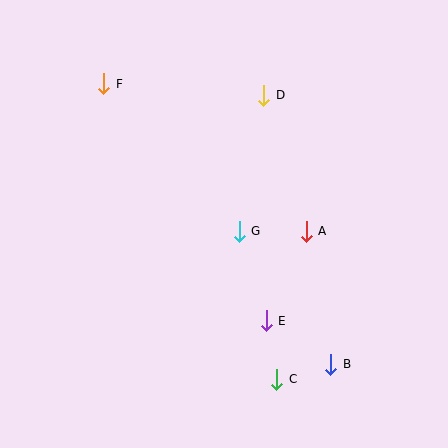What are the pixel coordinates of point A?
Point A is at (306, 231).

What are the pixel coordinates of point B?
Point B is at (331, 364).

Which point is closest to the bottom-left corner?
Point C is closest to the bottom-left corner.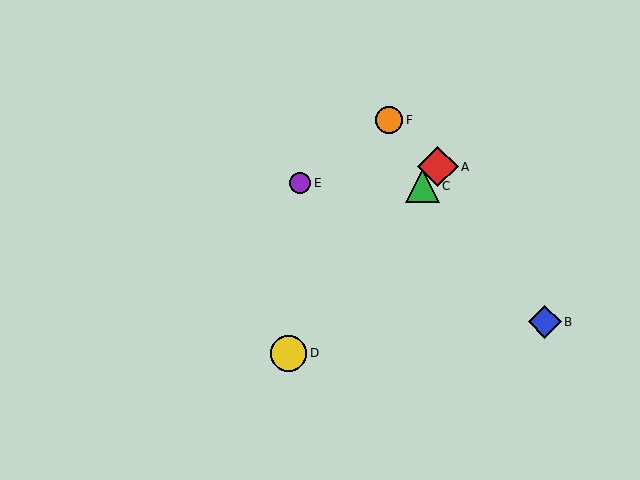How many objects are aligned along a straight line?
3 objects (A, C, D) are aligned along a straight line.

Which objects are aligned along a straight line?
Objects A, C, D are aligned along a straight line.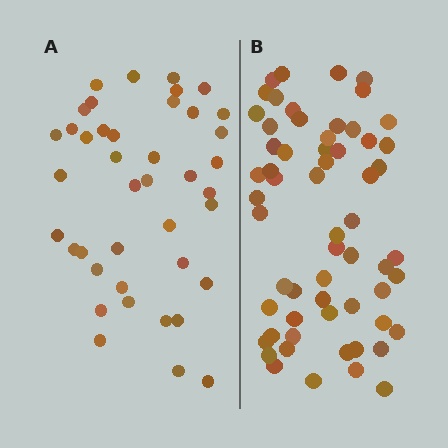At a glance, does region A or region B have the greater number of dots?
Region B (the right region) has more dots.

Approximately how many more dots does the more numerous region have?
Region B has approximately 20 more dots than region A.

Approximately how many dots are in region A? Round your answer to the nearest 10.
About 40 dots. (The exact count is 41, which rounds to 40.)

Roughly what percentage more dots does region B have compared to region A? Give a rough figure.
About 45% more.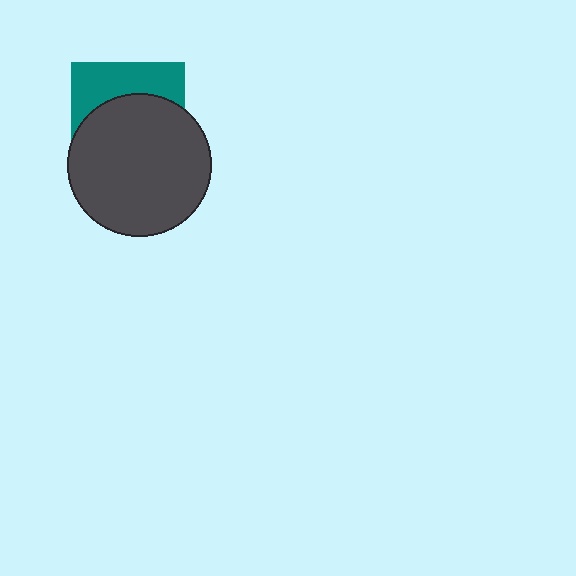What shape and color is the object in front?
The object in front is a dark gray circle.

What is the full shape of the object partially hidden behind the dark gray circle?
The partially hidden object is a teal square.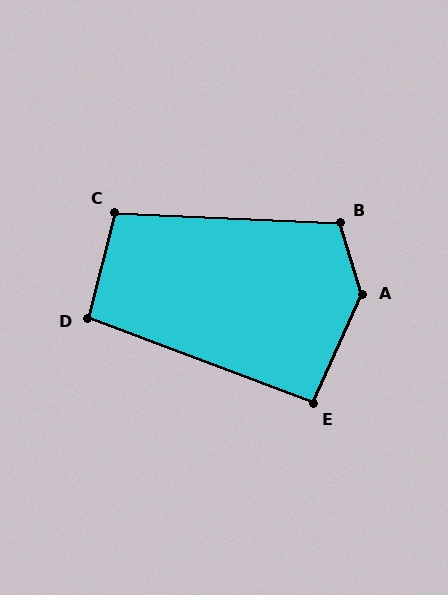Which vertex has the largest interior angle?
A, at approximately 139 degrees.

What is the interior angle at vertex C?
Approximately 102 degrees (obtuse).